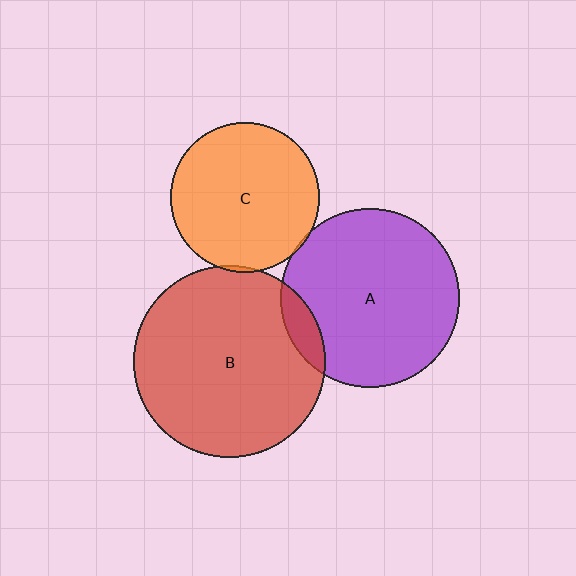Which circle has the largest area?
Circle B (red).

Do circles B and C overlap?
Yes.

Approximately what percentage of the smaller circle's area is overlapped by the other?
Approximately 5%.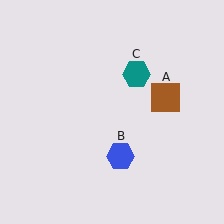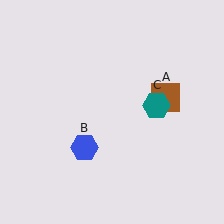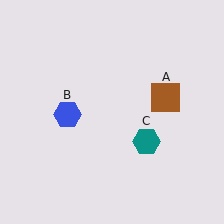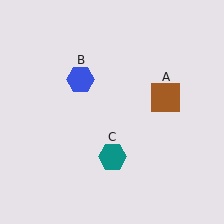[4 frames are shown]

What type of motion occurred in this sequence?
The blue hexagon (object B), teal hexagon (object C) rotated clockwise around the center of the scene.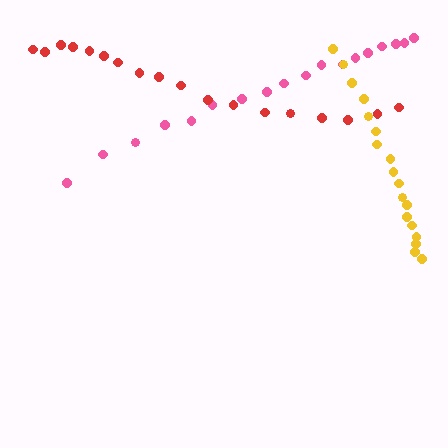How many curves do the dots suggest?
There are 3 distinct paths.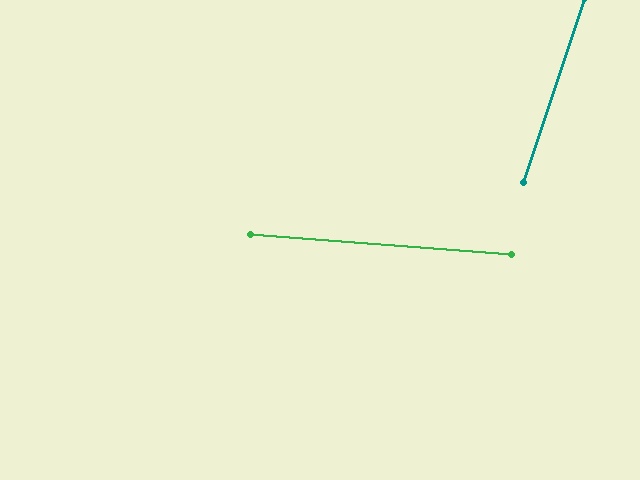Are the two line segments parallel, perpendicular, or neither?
Neither parallel nor perpendicular — they differ by about 76°.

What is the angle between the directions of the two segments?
Approximately 76 degrees.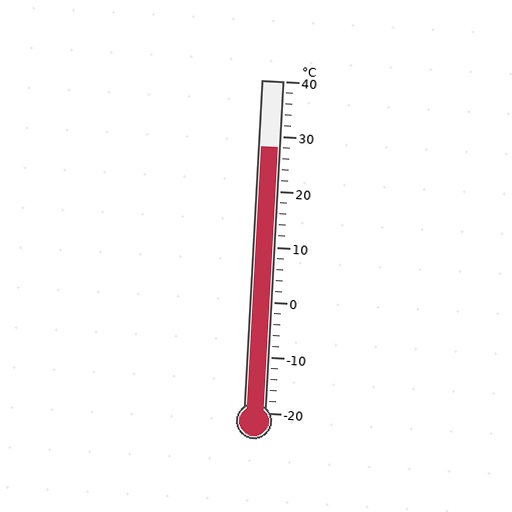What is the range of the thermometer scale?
The thermometer scale ranges from -20°C to 40°C.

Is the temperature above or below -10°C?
The temperature is above -10°C.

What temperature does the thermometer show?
The thermometer shows approximately 28°C.